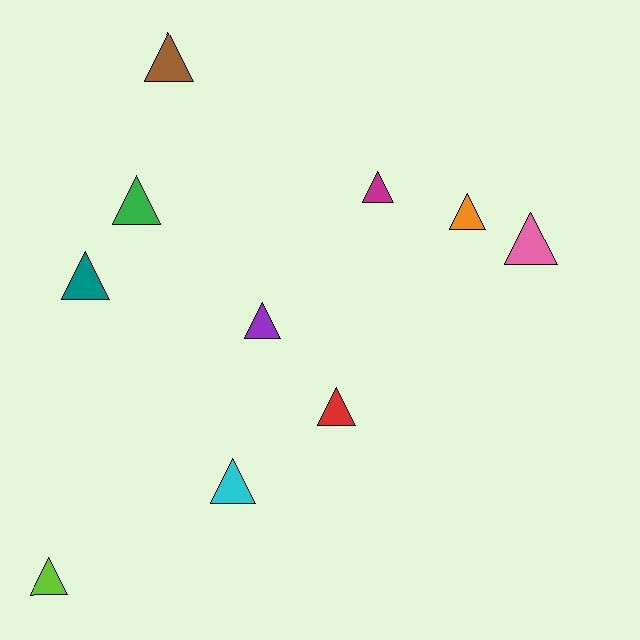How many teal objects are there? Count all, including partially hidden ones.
There is 1 teal object.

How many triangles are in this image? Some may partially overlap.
There are 10 triangles.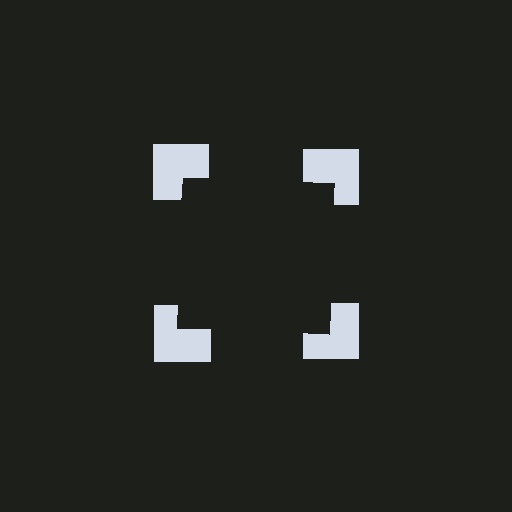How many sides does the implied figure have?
4 sides.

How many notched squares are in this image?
There are 4 — one at each vertex of the illusory square.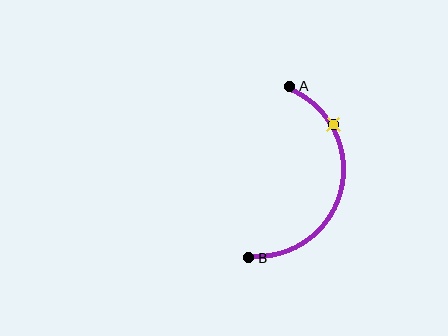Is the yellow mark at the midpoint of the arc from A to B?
No. The yellow mark lies on the arc but is closer to endpoint A. The arc midpoint would be at the point on the curve equidistant along the arc from both A and B.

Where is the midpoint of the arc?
The arc midpoint is the point on the curve farthest from the straight line joining A and B. It sits to the right of that line.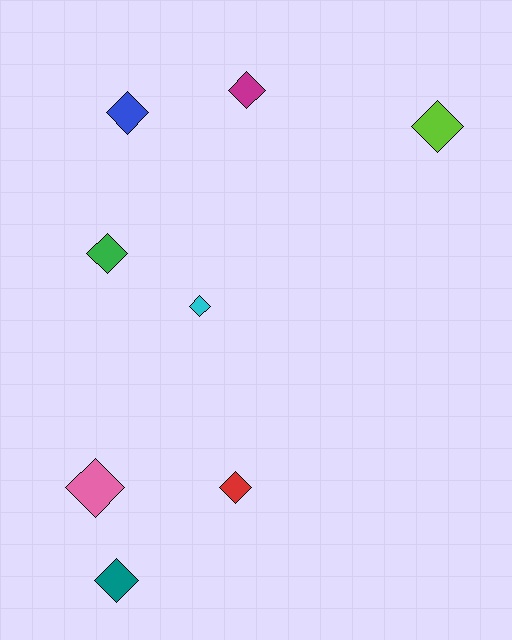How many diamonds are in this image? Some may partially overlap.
There are 8 diamonds.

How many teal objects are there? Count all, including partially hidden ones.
There is 1 teal object.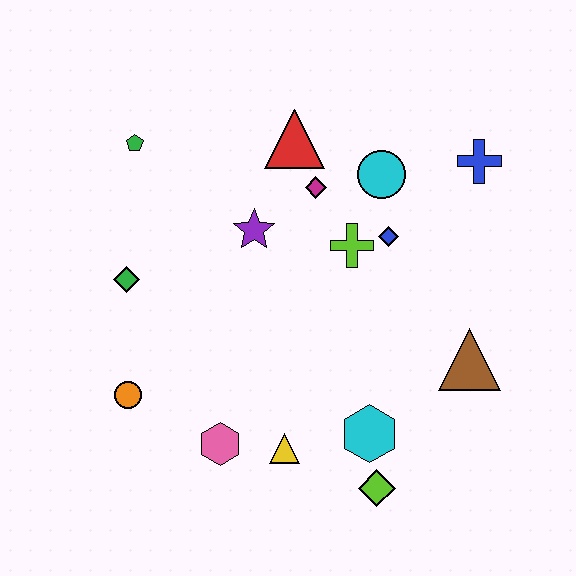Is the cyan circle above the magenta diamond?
Yes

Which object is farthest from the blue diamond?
The orange circle is farthest from the blue diamond.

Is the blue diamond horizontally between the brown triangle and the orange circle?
Yes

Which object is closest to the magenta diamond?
The red triangle is closest to the magenta diamond.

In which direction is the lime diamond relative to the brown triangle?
The lime diamond is below the brown triangle.